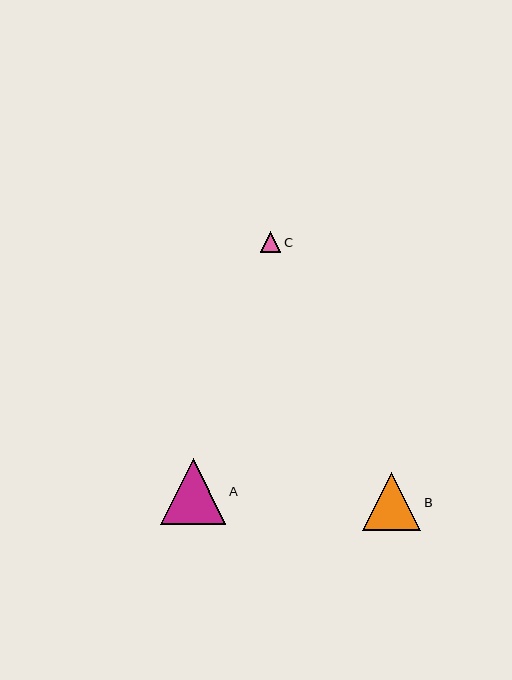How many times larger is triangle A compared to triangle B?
Triangle A is approximately 1.1 times the size of triangle B.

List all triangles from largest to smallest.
From largest to smallest: A, B, C.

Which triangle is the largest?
Triangle A is the largest with a size of approximately 65 pixels.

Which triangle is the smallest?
Triangle C is the smallest with a size of approximately 21 pixels.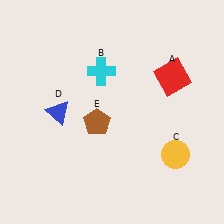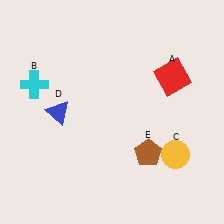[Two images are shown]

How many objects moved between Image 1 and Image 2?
2 objects moved between the two images.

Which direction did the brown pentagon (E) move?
The brown pentagon (E) moved right.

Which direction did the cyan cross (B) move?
The cyan cross (B) moved left.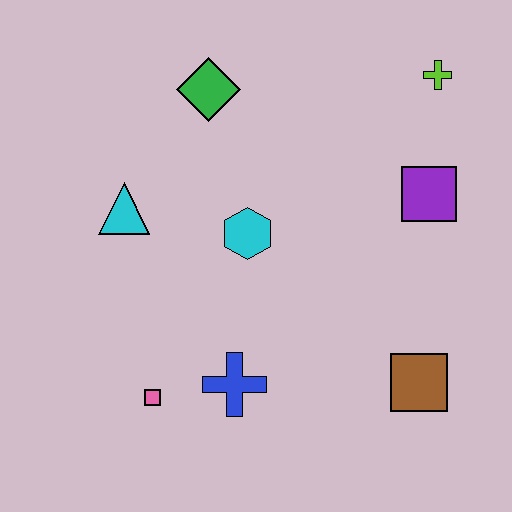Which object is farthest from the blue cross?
The lime cross is farthest from the blue cross.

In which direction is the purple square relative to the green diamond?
The purple square is to the right of the green diamond.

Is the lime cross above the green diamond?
Yes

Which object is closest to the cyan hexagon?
The cyan triangle is closest to the cyan hexagon.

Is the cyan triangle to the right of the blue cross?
No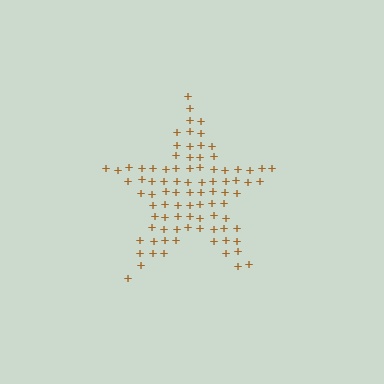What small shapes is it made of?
It is made of small plus signs.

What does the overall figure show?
The overall figure shows a star.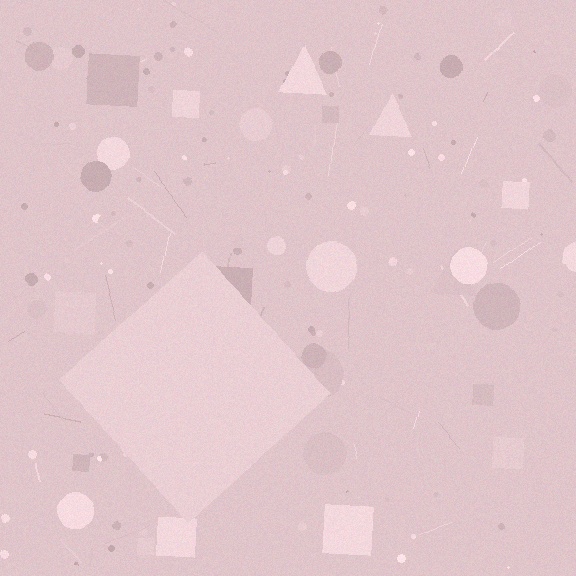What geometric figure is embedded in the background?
A diamond is embedded in the background.